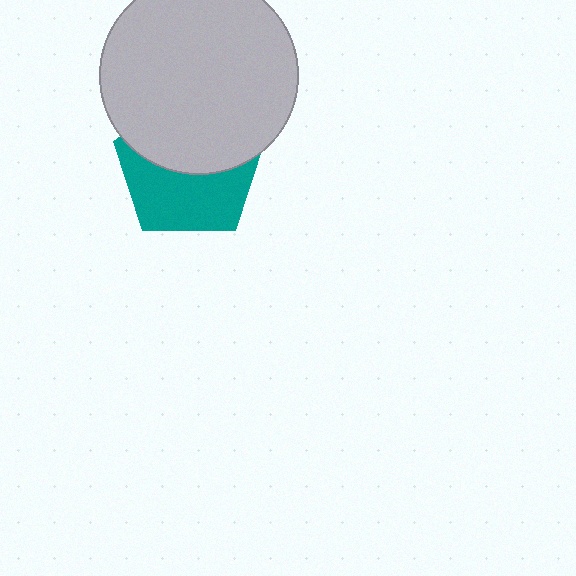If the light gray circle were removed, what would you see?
You would see the complete teal pentagon.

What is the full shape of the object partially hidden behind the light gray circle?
The partially hidden object is a teal pentagon.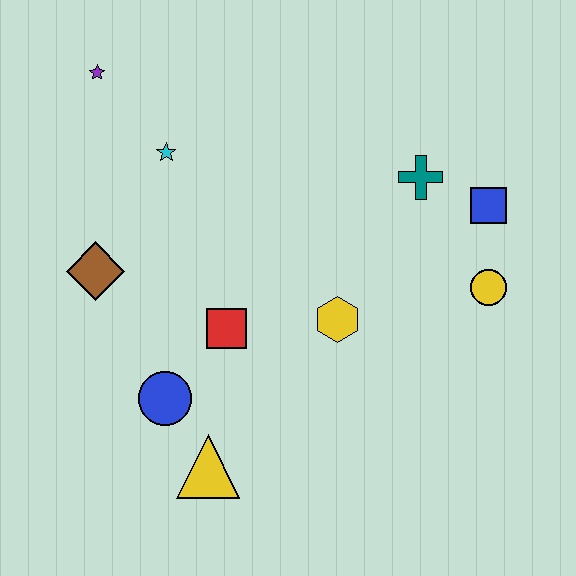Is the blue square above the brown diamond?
Yes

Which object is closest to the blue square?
The teal cross is closest to the blue square.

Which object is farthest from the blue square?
The purple star is farthest from the blue square.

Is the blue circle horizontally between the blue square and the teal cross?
No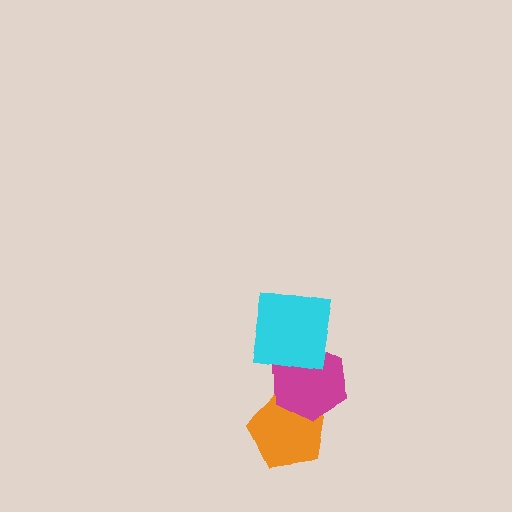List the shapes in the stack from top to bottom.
From top to bottom: the cyan square, the magenta hexagon, the orange pentagon.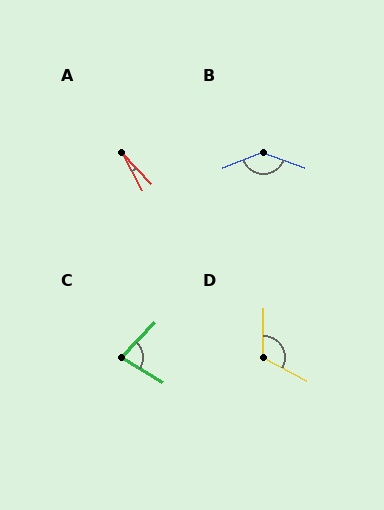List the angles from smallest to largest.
A (16°), C (77°), D (118°), B (138°).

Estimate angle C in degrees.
Approximately 77 degrees.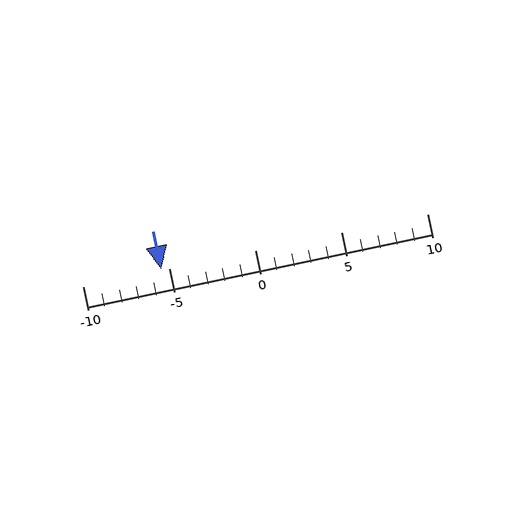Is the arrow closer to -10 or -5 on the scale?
The arrow is closer to -5.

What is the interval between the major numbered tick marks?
The major tick marks are spaced 5 units apart.